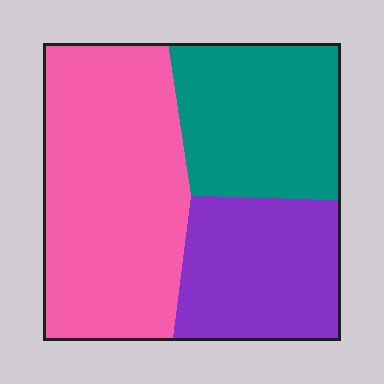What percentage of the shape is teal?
Teal covers 28% of the shape.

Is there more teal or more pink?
Pink.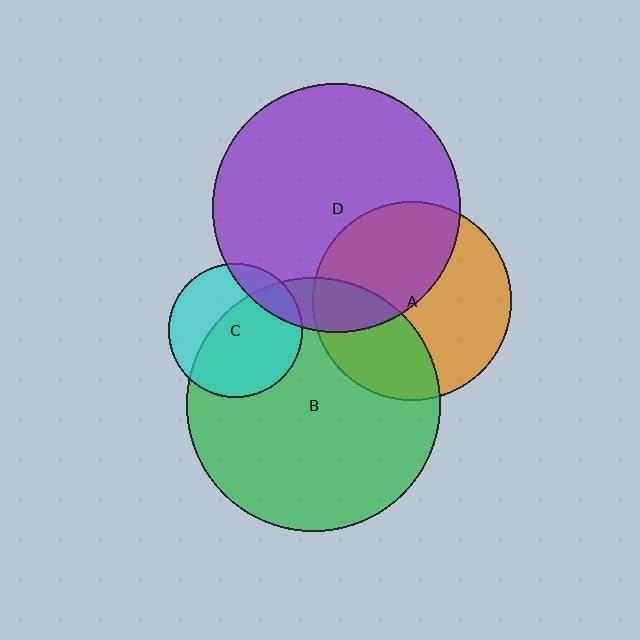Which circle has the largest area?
Circle B (green).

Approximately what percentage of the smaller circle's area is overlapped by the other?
Approximately 60%.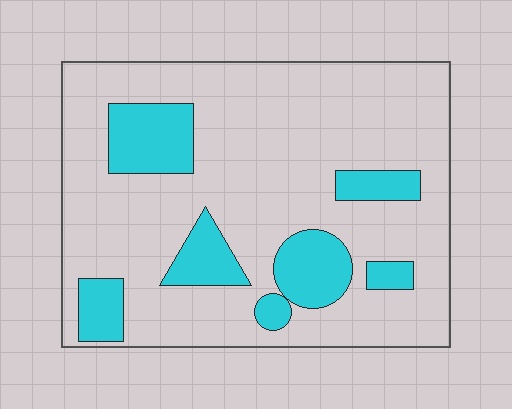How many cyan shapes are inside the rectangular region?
7.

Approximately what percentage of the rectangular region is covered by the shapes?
Approximately 20%.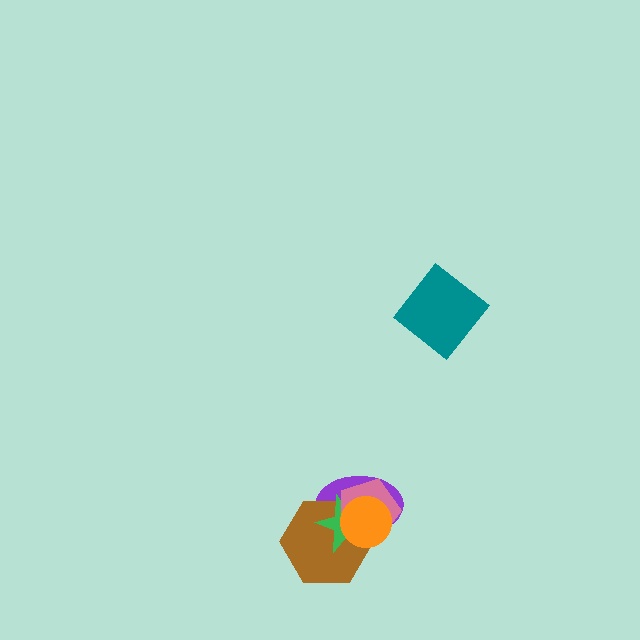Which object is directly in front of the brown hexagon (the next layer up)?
The green star is directly in front of the brown hexagon.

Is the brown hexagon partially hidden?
Yes, it is partially covered by another shape.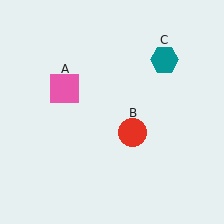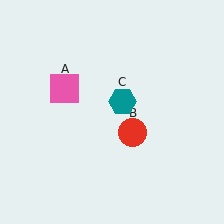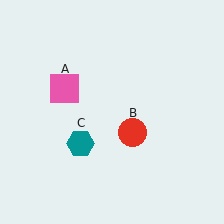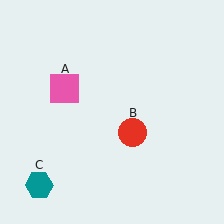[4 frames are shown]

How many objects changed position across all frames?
1 object changed position: teal hexagon (object C).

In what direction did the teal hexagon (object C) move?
The teal hexagon (object C) moved down and to the left.